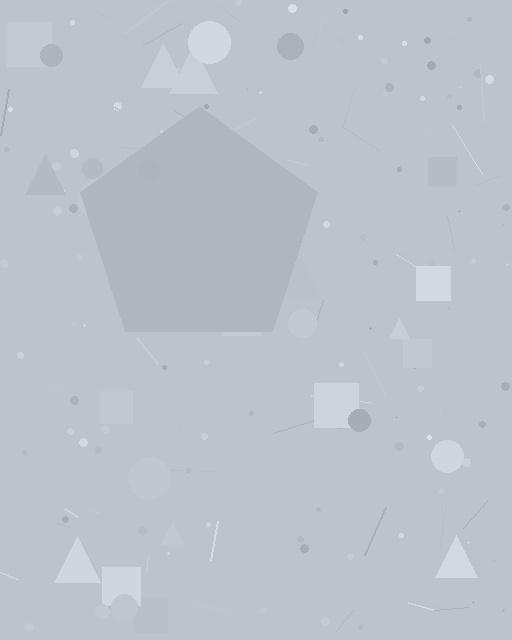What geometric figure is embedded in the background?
A pentagon is embedded in the background.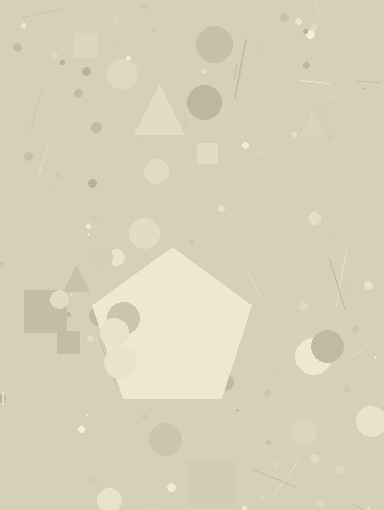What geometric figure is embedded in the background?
A pentagon is embedded in the background.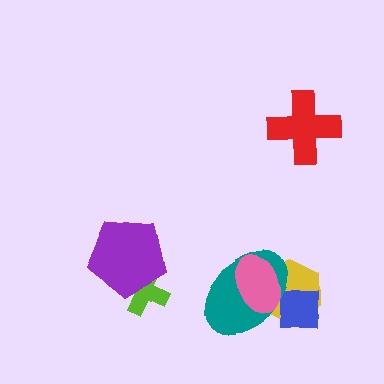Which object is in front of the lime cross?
The purple pentagon is in front of the lime cross.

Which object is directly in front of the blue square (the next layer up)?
The teal ellipse is directly in front of the blue square.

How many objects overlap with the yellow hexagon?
3 objects overlap with the yellow hexagon.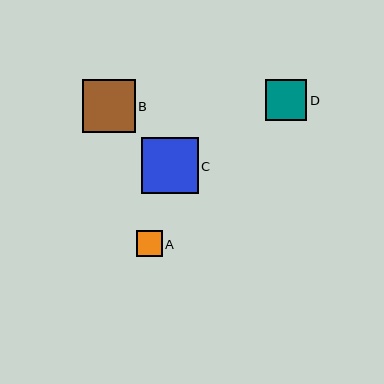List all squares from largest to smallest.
From largest to smallest: C, B, D, A.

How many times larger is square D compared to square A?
Square D is approximately 1.6 times the size of square A.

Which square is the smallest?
Square A is the smallest with a size of approximately 26 pixels.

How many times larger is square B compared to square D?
Square B is approximately 1.3 times the size of square D.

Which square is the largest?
Square C is the largest with a size of approximately 56 pixels.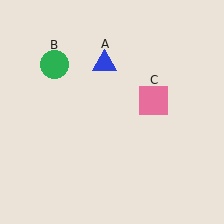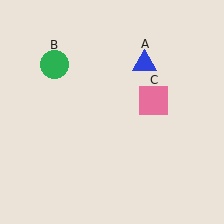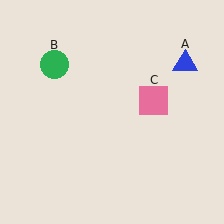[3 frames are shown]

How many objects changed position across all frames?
1 object changed position: blue triangle (object A).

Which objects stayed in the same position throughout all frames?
Green circle (object B) and pink square (object C) remained stationary.